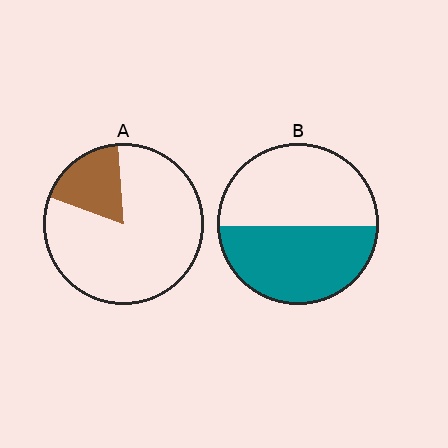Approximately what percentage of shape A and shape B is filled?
A is approximately 20% and B is approximately 50%.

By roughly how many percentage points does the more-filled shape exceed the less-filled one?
By roughly 30 percentage points (B over A).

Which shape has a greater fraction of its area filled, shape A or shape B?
Shape B.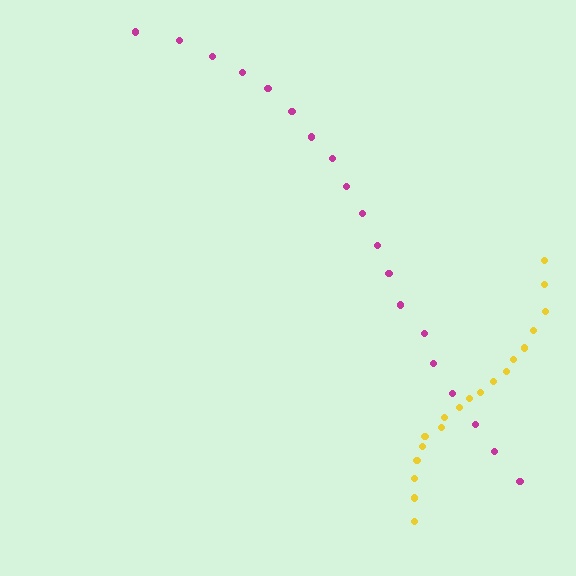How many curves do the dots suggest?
There are 2 distinct paths.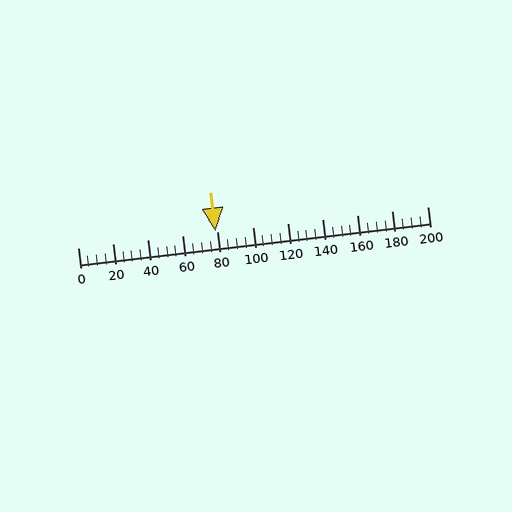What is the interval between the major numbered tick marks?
The major tick marks are spaced 20 units apart.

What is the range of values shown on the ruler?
The ruler shows values from 0 to 200.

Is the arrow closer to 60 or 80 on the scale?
The arrow is closer to 80.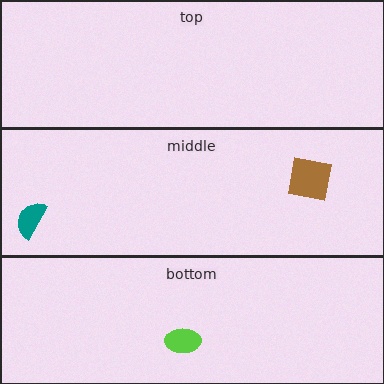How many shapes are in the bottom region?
1.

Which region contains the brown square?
The middle region.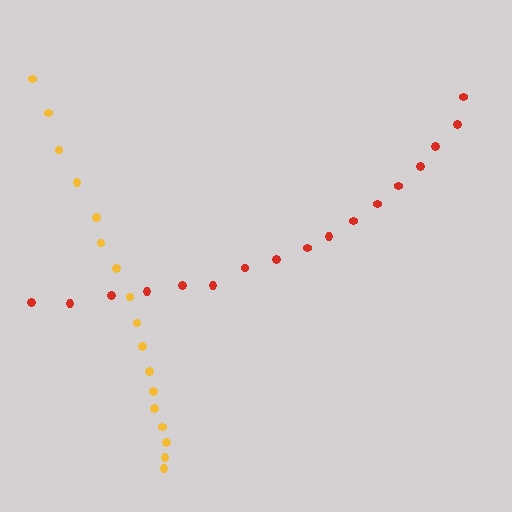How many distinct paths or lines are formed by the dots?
There are 2 distinct paths.